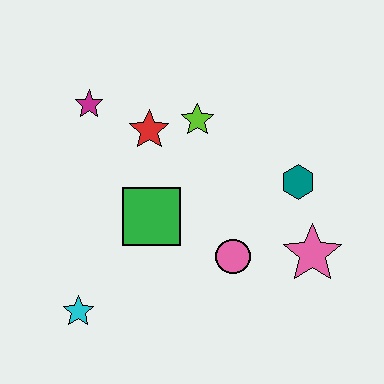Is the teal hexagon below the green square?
No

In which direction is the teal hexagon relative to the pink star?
The teal hexagon is above the pink star.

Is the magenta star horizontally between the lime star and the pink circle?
No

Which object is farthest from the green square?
The pink star is farthest from the green square.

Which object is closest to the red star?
The lime star is closest to the red star.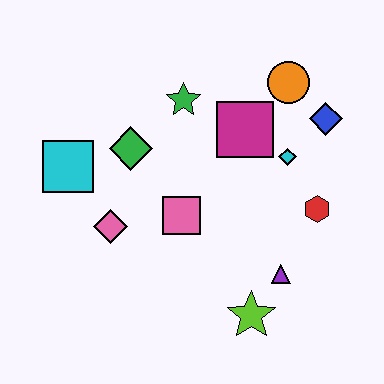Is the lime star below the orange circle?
Yes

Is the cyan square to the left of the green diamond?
Yes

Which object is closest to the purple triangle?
The lime star is closest to the purple triangle.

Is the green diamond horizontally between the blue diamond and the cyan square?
Yes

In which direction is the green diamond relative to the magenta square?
The green diamond is to the left of the magenta square.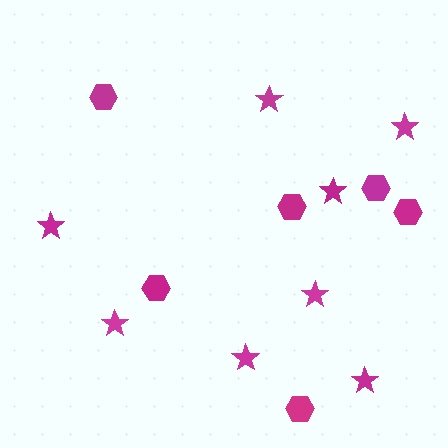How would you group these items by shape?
There are 2 groups: one group of stars (8) and one group of hexagons (6).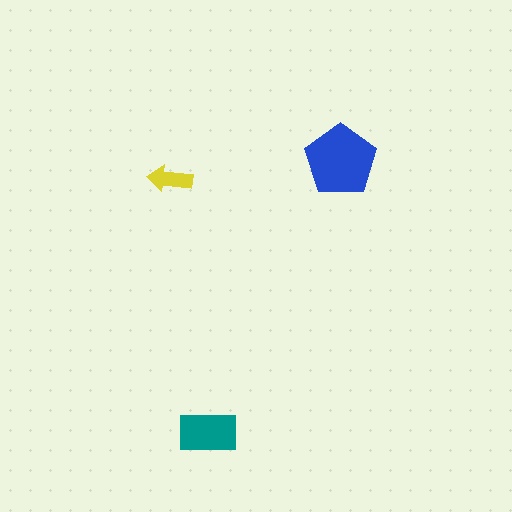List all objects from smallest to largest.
The yellow arrow, the teal rectangle, the blue pentagon.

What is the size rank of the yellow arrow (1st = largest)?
3rd.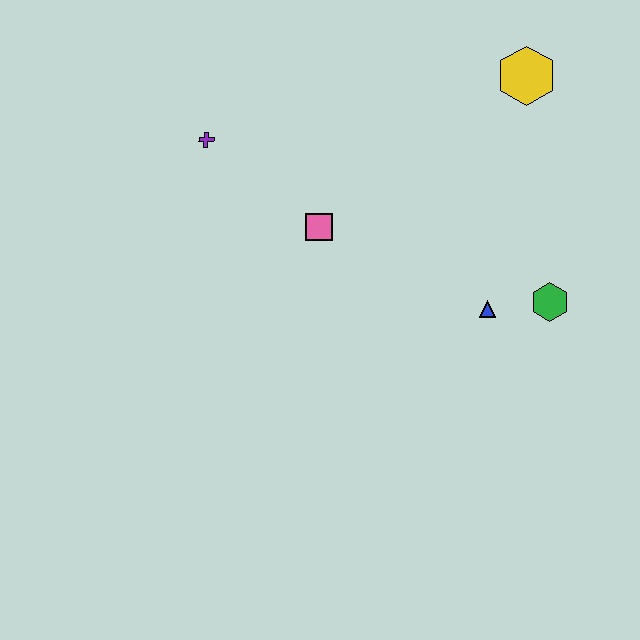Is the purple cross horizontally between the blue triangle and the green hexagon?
No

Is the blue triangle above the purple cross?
No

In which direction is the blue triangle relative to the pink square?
The blue triangle is to the right of the pink square.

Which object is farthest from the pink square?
The yellow hexagon is farthest from the pink square.